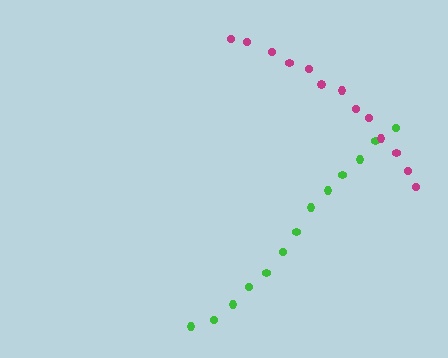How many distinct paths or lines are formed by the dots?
There are 2 distinct paths.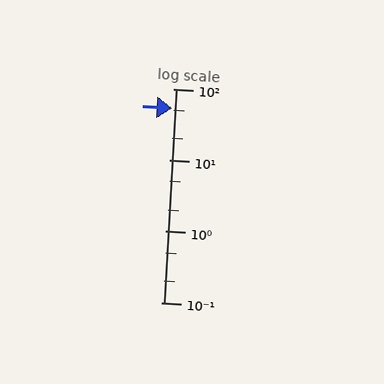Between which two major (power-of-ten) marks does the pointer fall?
The pointer is between 10 and 100.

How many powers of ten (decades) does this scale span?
The scale spans 3 decades, from 0.1 to 100.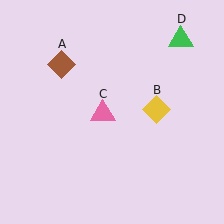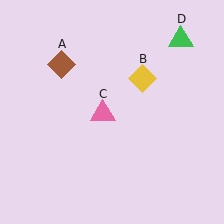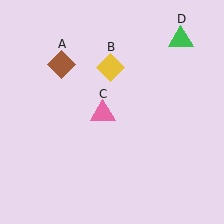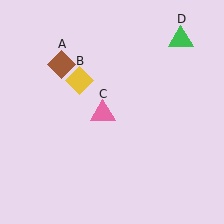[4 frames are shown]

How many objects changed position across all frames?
1 object changed position: yellow diamond (object B).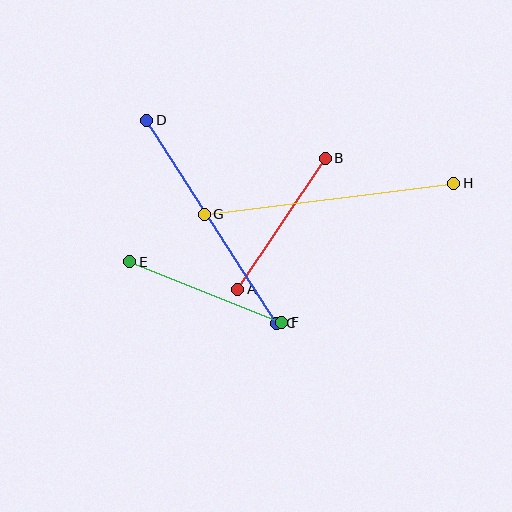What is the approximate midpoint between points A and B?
The midpoint is at approximately (281, 224) pixels.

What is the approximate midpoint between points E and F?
The midpoint is at approximately (206, 292) pixels.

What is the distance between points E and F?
The distance is approximately 164 pixels.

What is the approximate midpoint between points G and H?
The midpoint is at approximately (329, 199) pixels.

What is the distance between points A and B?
The distance is approximately 158 pixels.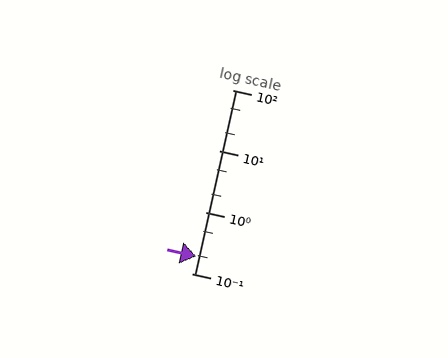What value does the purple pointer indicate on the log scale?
The pointer indicates approximately 0.19.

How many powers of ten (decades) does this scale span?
The scale spans 3 decades, from 0.1 to 100.